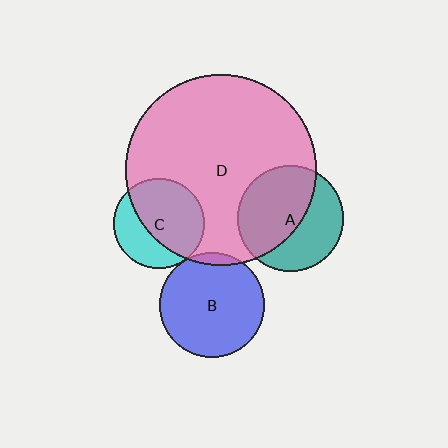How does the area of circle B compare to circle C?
Approximately 1.3 times.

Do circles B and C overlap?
Yes.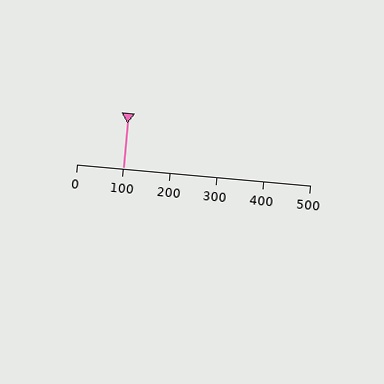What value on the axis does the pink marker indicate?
The marker indicates approximately 100.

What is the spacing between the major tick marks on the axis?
The major ticks are spaced 100 apart.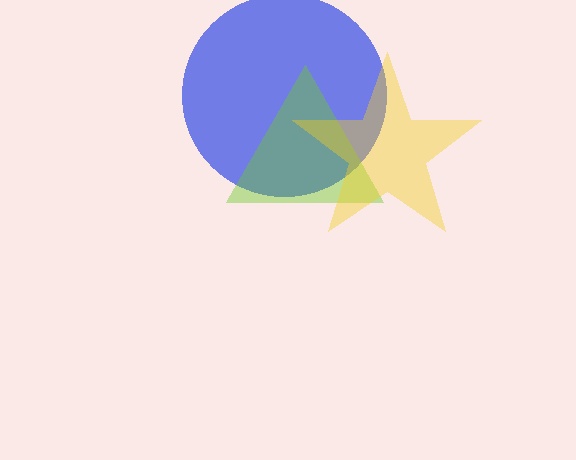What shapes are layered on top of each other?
The layered shapes are: a blue circle, a lime triangle, a yellow star.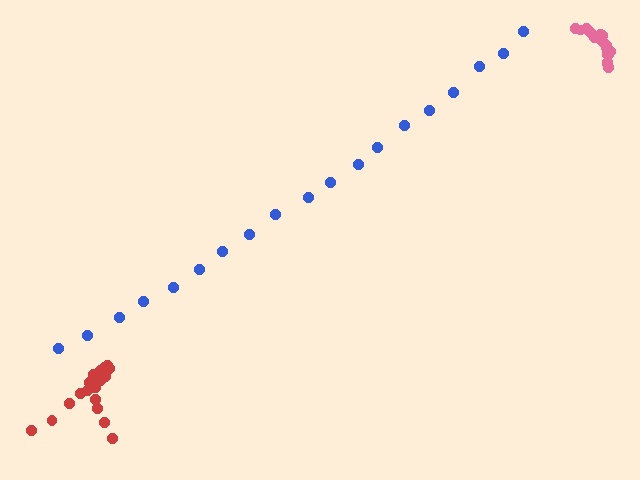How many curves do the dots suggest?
There are 3 distinct paths.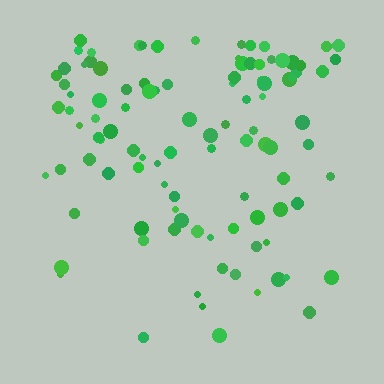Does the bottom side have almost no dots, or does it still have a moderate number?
Still a moderate number, just noticeably fewer than the top.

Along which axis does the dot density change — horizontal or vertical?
Vertical.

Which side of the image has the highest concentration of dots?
The top.